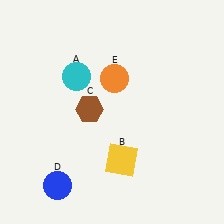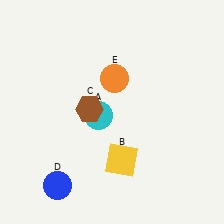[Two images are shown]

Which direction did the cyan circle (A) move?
The cyan circle (A) moved down.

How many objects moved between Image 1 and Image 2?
1 object moved between the two images.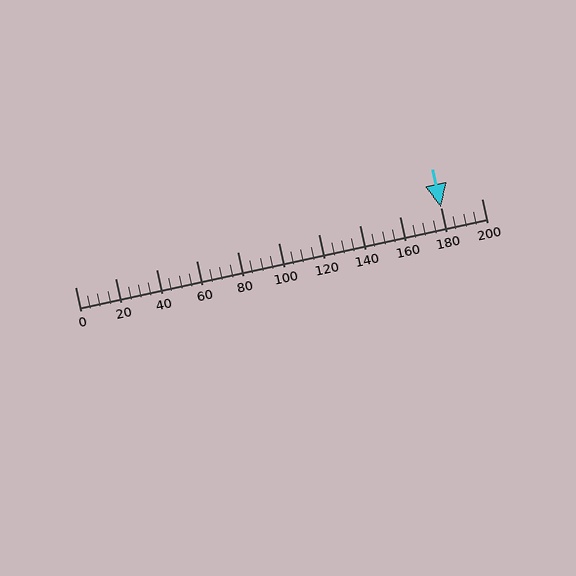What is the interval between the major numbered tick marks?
The major tick marks are spaced 20 units apart.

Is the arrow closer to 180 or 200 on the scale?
The arrow is closer to 180.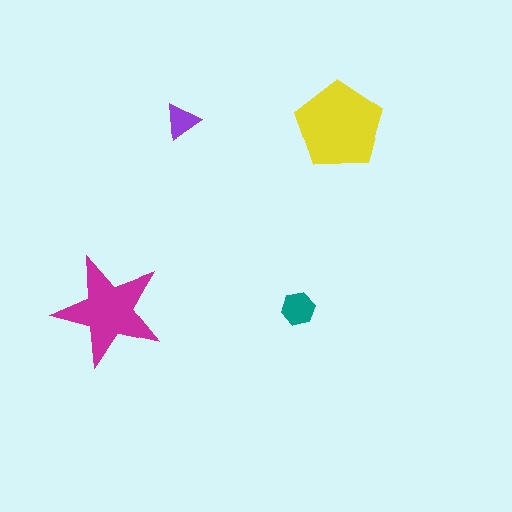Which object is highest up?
The purple triangle is topmost.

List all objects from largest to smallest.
The yellow pentagon, the magenta star, the teal hexagon, the purple triangle.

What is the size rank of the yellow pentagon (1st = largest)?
1st.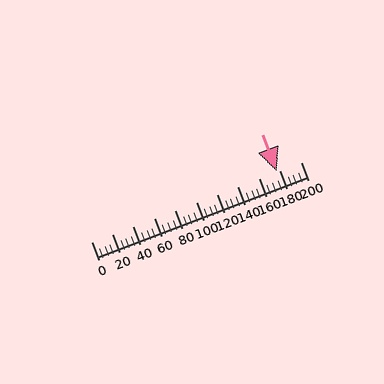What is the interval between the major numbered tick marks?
The major tick marks are spaced 20 units apart.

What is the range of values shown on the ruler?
The ruler shows values from 0 to 200.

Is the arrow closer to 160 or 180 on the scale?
The arrow is closer to 180.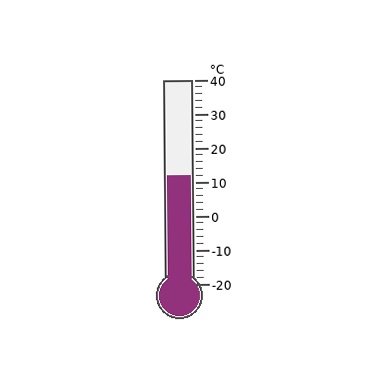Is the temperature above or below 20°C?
The temperature is below 20°C.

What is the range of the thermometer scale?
The thermometer scale ranges from -20°C to 40°C.